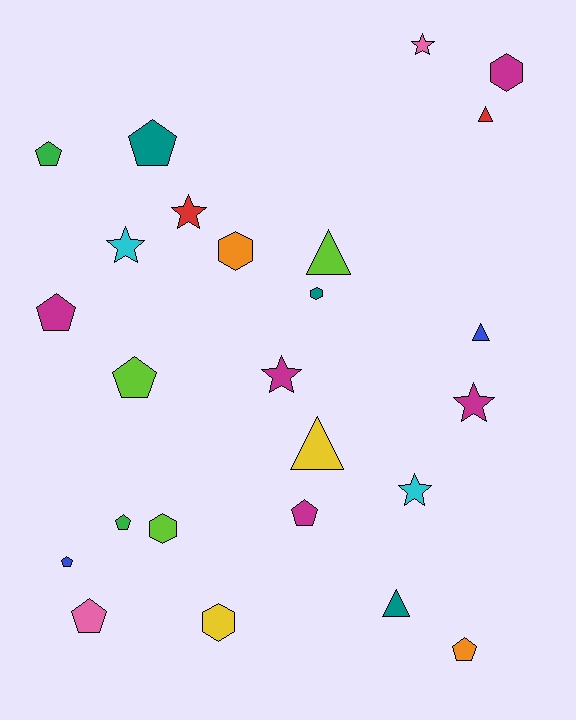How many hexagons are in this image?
There are 5 hexagons.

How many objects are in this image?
There are 25 objects.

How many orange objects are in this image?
There are 2 orange objects.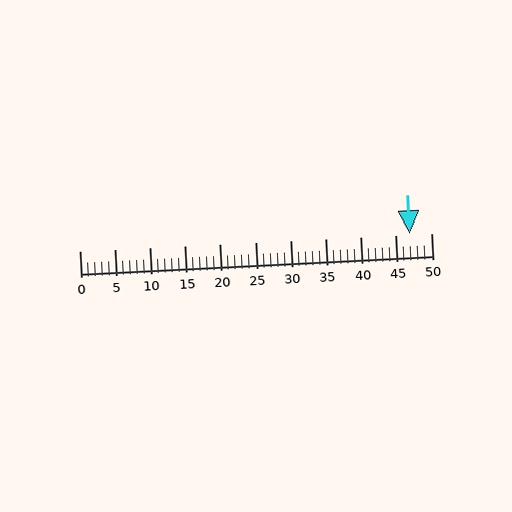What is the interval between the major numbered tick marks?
The major tick marks are spaced 5 units apart.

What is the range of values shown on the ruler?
The ruler shows values from 0 to 50.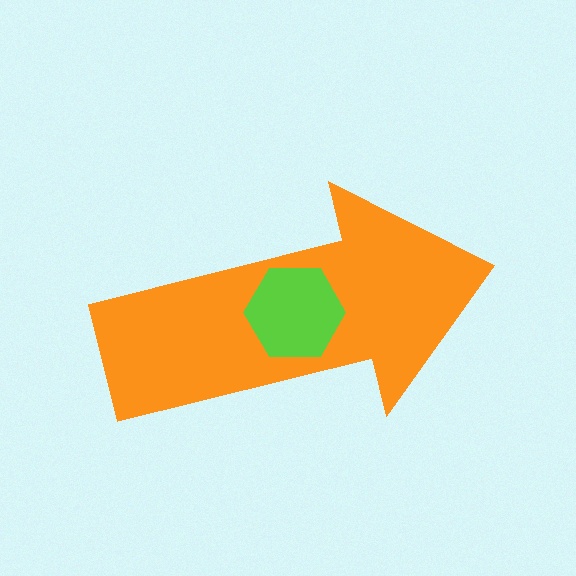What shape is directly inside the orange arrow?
The lime hexagon.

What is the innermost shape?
The lime hexagon.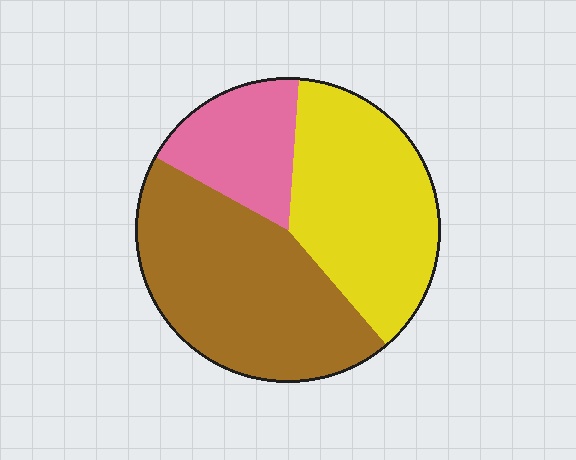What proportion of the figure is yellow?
Yellow covers 38% of the figure.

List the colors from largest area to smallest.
From largest to smallest: brown, yellow, pink.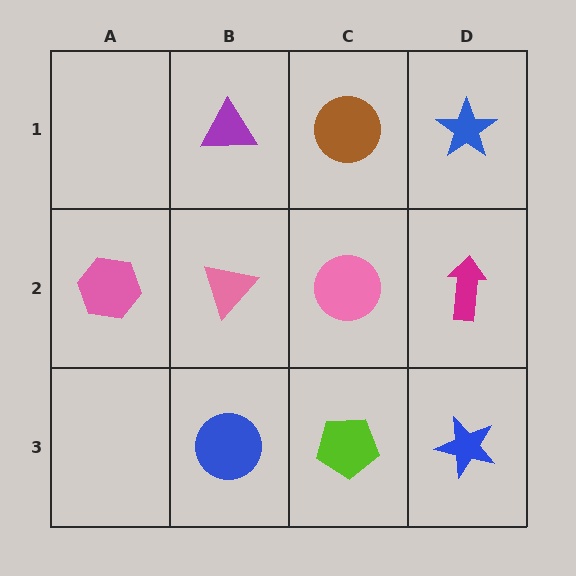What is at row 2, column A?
A pink hexagon.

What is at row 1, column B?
A purple triangle.